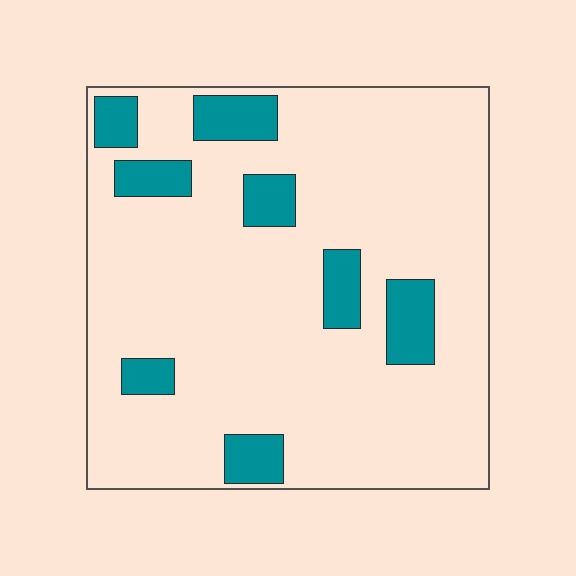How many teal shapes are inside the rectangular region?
8.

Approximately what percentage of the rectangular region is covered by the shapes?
Approximately 15%.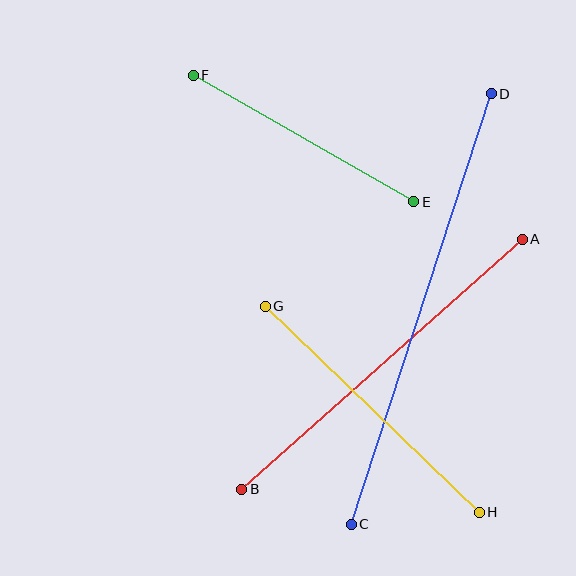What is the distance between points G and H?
The distance is approximately 297 pixels.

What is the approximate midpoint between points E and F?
The midpoint is at approximately (304, 139) pixels.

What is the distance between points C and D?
The distance is approximately 453 pixels.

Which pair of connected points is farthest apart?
Points C and D are farthest apart.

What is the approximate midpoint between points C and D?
The midpoint is at approximately (421, 309) pixels.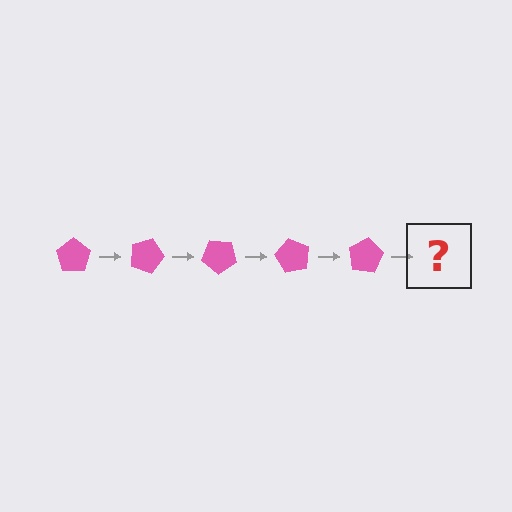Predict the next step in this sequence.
The next step is a pink pentagon rotated 100 degrees.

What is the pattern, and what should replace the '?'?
The pattern is that the pentagon rotates 20 degrees each step. The '?' should be a pink pentagon rotated 100 degrees.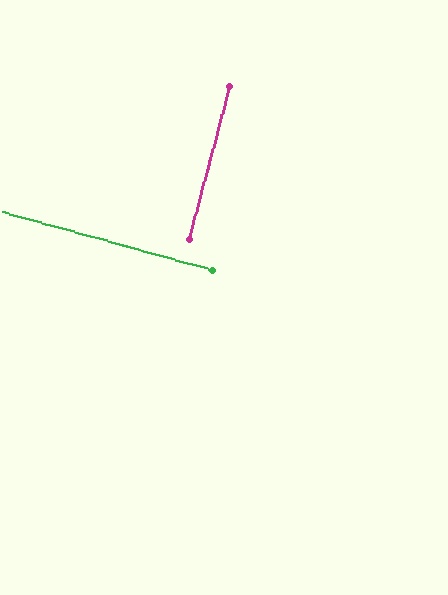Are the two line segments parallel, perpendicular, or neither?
Perpendicular — they meet at approximately 89°.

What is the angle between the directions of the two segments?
Approximately 89 degrees.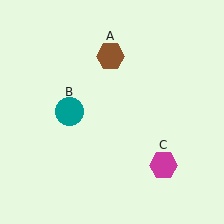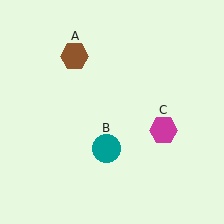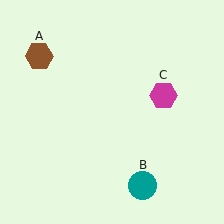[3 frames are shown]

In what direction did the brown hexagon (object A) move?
The brown hexagon (object A) moved left.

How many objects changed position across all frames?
3 objects changed position: brown hexagon (object A), teal circle (object B), magenta hexagon (object C).